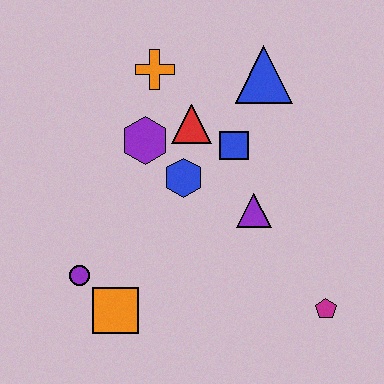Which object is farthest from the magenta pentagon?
The orange cross is farthest from the magenta pentagon.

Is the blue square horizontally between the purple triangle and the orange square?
Yes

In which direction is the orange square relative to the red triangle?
The orange square is below the red triangle.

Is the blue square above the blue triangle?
No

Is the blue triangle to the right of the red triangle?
Yes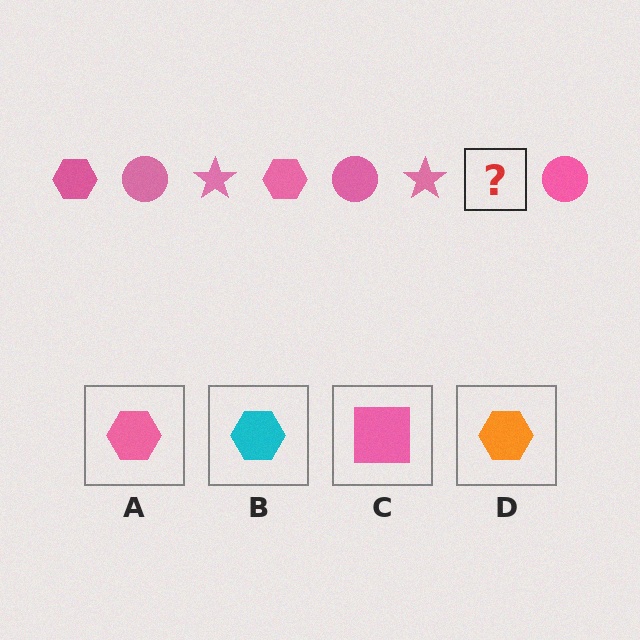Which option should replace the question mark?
Option A.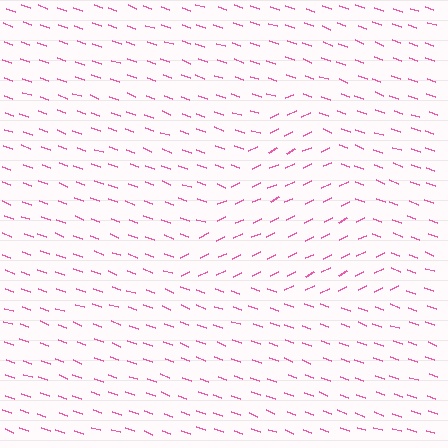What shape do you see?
I see a triangle.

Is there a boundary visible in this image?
Yes, there is a texture boundary formed by a change in line orientation.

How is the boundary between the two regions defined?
The boundary is defined purely by a change in line orientation (approximately 45 degrees difference). All lines are the same color and thickness.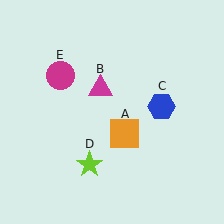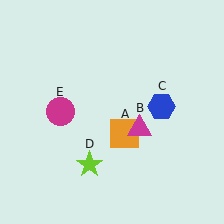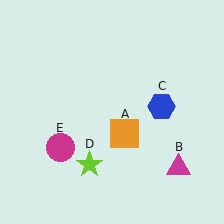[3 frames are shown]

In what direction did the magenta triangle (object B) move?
The magenta triangle (object B) moved down and to the right.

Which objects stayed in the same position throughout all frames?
Orange square (object A) and blue hexagon (object C) and lime star (object D) remained stationary.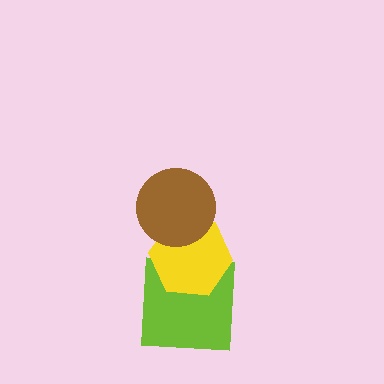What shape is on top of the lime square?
The yellow hexagon is on top of the lime square.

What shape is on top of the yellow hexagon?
The brown circle is on top of the yellow hexagon.